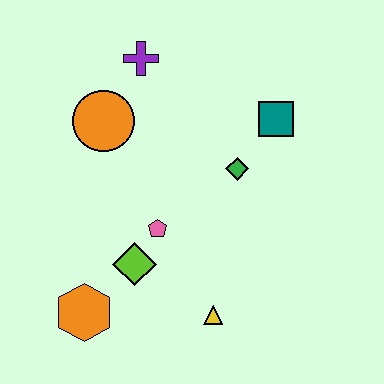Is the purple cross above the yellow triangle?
Yes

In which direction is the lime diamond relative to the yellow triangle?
The lime diamond is to the left of the yellow triangle.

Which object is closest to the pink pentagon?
The lime diamond is closest to the pink pentagon.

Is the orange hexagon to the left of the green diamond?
Yes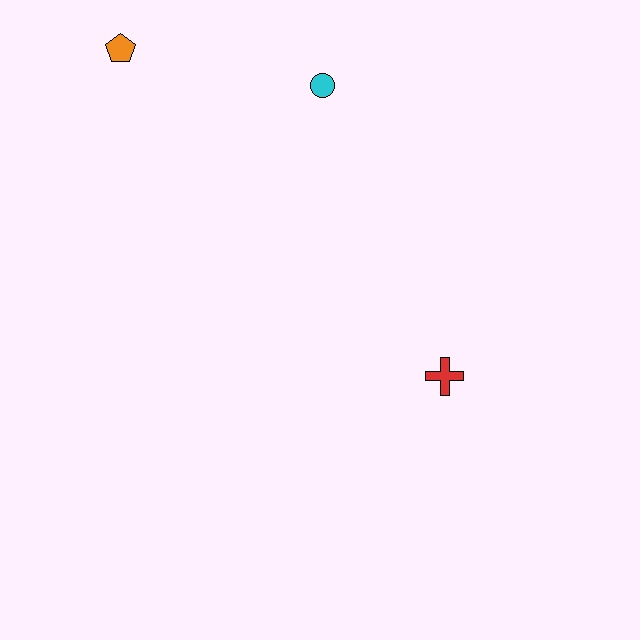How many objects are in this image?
There are 3 objects.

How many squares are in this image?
There are no squares.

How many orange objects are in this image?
There is 1 orange object.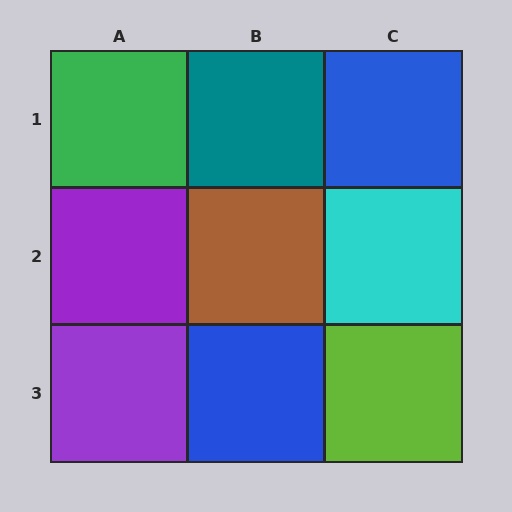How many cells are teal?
1 cell is teal.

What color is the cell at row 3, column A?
Purple.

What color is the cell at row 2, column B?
Brown.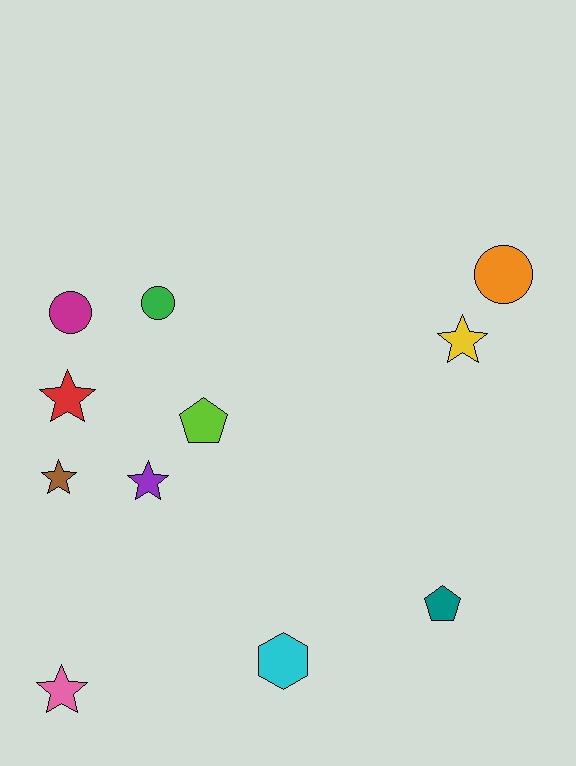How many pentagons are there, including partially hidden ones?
There are 2 pentagons.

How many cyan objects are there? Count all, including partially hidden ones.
There is 1 cyan object.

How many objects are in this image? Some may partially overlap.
There are 11 objects.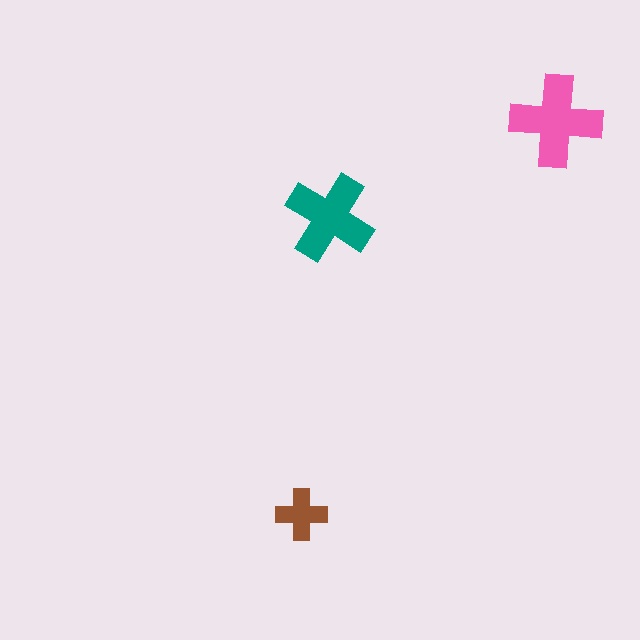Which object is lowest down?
The brown cross is bottommost.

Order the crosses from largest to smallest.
the pink one, the teal one, the brown one.